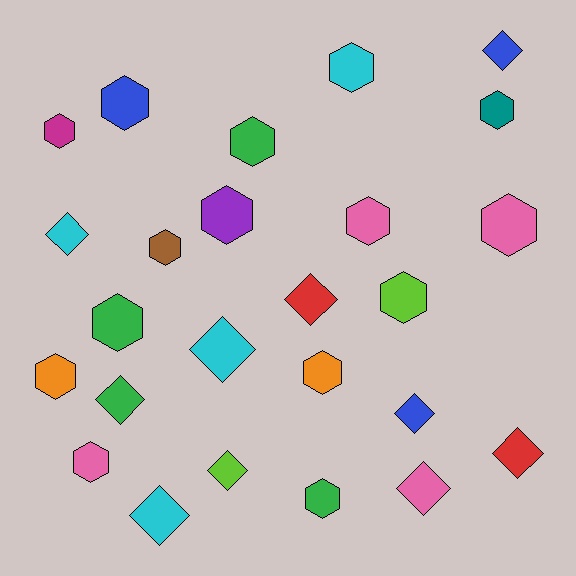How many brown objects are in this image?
There is 1 brown object.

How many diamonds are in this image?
There are 10 diamonds.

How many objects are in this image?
There are 25 objects.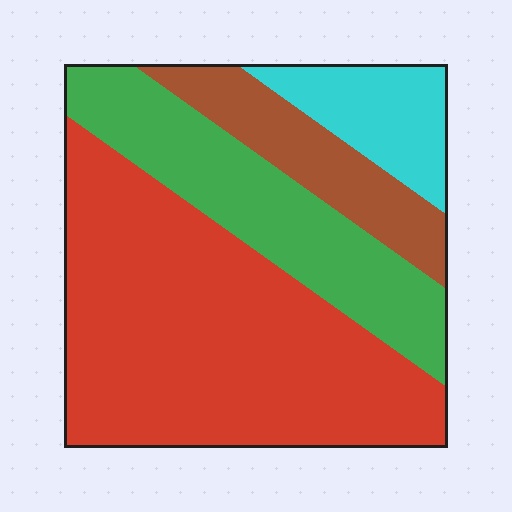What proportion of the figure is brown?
Brown covers around 15% of the figure.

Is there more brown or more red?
Red.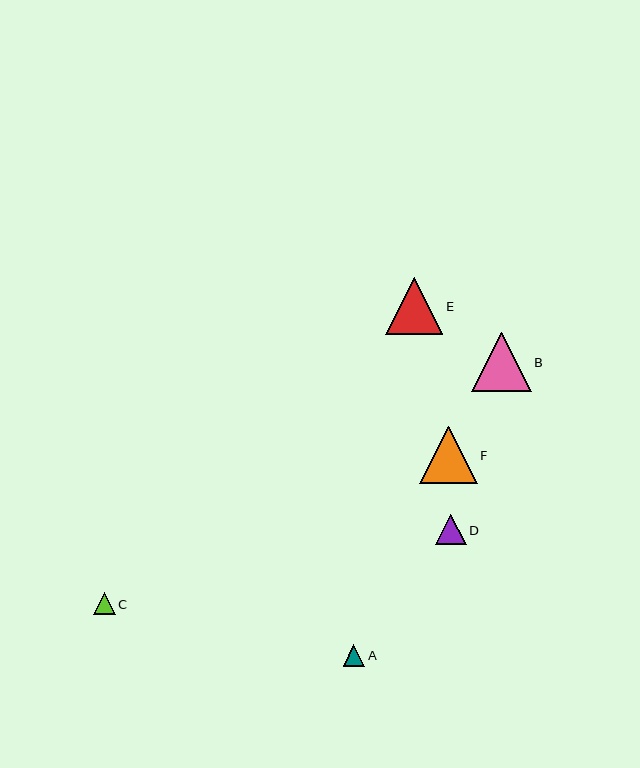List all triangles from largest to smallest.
From largest to smallest: B, F, E, D, C, A.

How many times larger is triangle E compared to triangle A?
Triangle E is approximately 2.6 times the size of triangle A.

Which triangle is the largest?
Triangle B is the largest with a size of approximately 59 pixels.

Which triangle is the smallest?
Triangle A is the smallest with a size of approximately 22 pixels.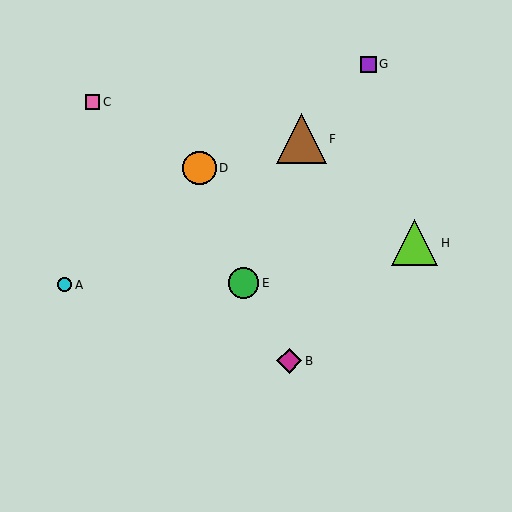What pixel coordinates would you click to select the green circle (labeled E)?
Click at (244, 283) to select the green circle E.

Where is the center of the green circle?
The center of the green circle is at (244, 283).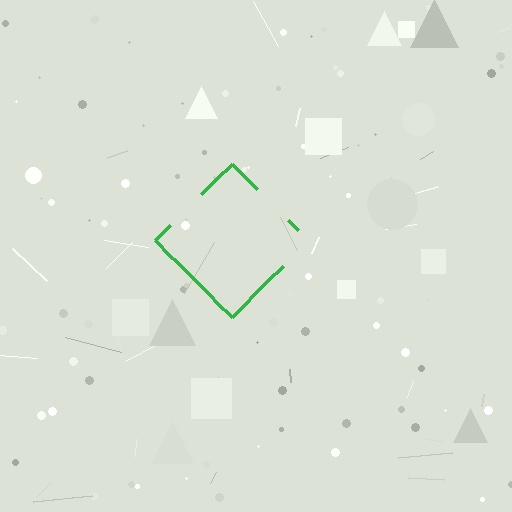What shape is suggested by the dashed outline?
The dashed outline suggests a diamond.